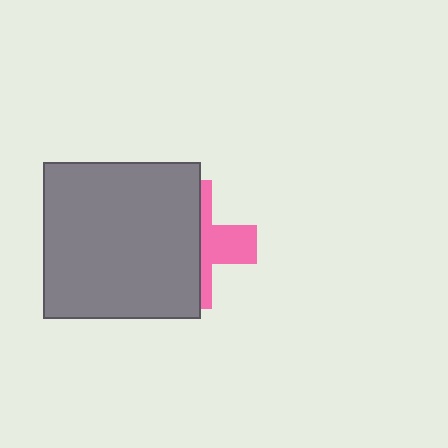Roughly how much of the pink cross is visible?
A small part of it is visible (roughly 36%).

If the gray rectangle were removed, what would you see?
You would see the complete pink cross.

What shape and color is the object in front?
The object in front is a gray rectangle.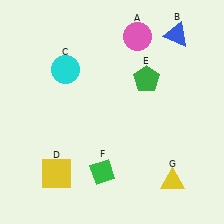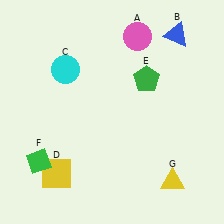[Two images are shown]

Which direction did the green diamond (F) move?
The green diamond (F) moved left.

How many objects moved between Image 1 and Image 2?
1 object moved between the two images.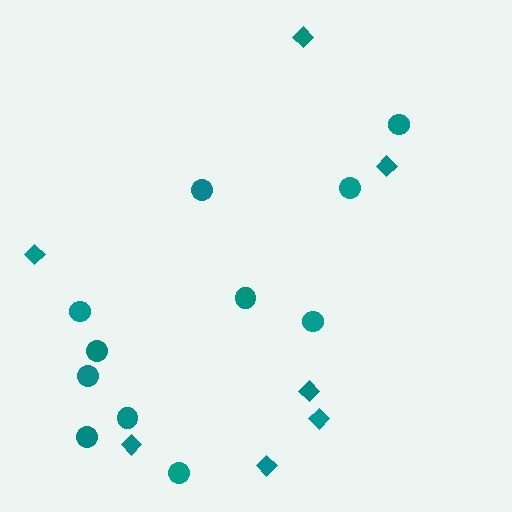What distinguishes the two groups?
There are 2 groups: one group of diamonds (7) and one group of circles (11).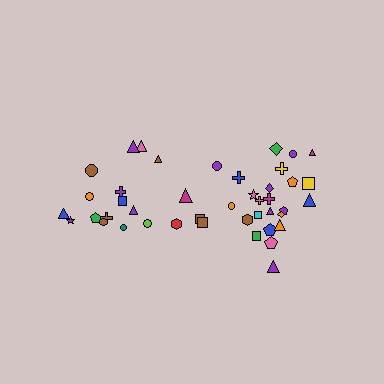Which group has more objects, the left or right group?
The right group.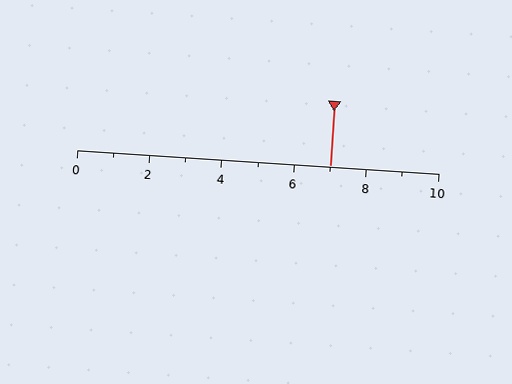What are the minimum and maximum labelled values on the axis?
The axis runs from 0 to 10.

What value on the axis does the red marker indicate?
The marker indicates approximately 7.